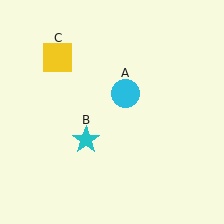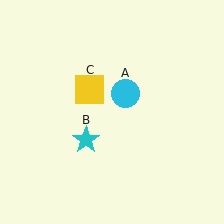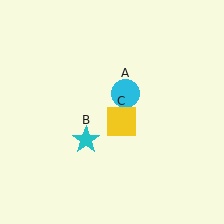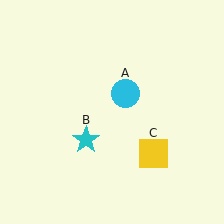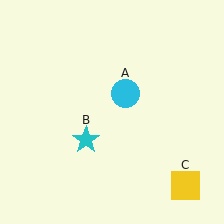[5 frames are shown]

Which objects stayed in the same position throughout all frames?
Cyan circle (object A) and cyan star (object B) remained stationary.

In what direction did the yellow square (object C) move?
The yellow square (object C) moved down and to the right.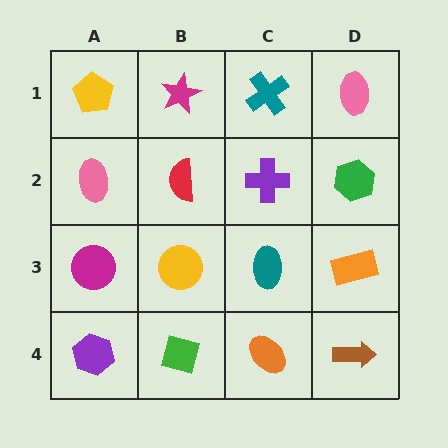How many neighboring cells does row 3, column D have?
3.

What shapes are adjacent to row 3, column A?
A pink ellipse (row 2, column A), a purple hexagon (row 4, column A), a yellow circle (row 3, column B).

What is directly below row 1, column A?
A pink ellipse.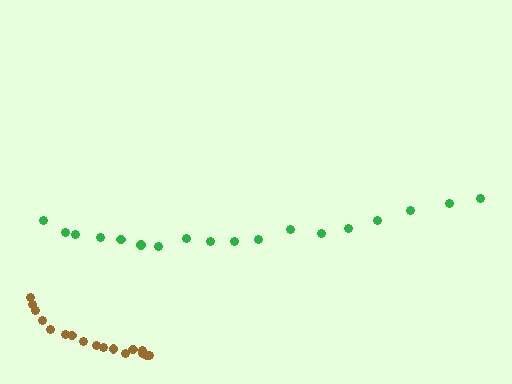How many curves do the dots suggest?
There are 2 distinct paths.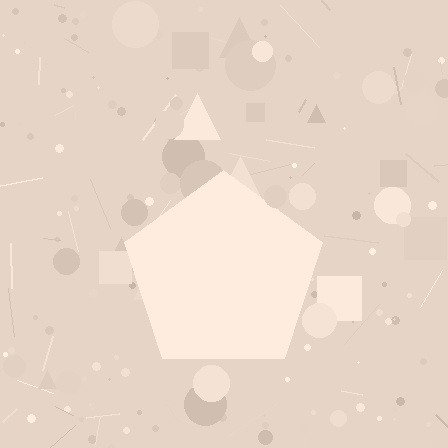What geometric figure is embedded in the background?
A pentagon is embedded in the background.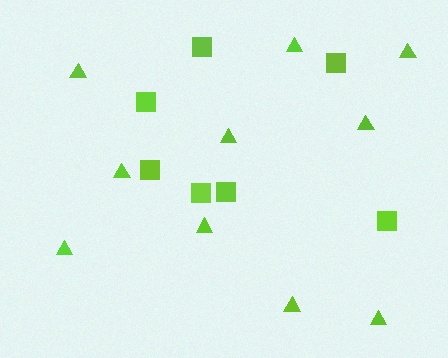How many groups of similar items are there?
There are 2 groups: one group of triangles (10) and one group of squares (7).